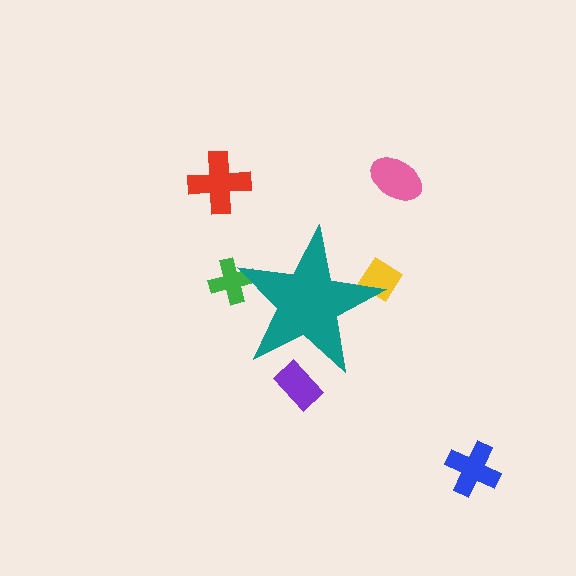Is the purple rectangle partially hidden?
Yes, the purple rectangle is partially hidden behind the teal star.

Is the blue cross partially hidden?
No, the blue cross is fully visible.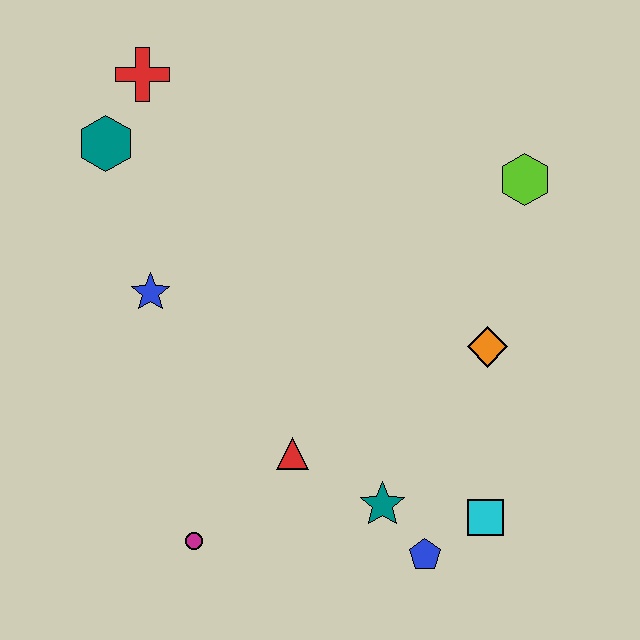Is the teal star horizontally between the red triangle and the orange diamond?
Yes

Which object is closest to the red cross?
The teal hexagon is closest to the red cross.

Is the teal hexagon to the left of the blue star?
Yes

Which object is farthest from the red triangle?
The red cross is farthest from the red triangle.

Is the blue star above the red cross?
No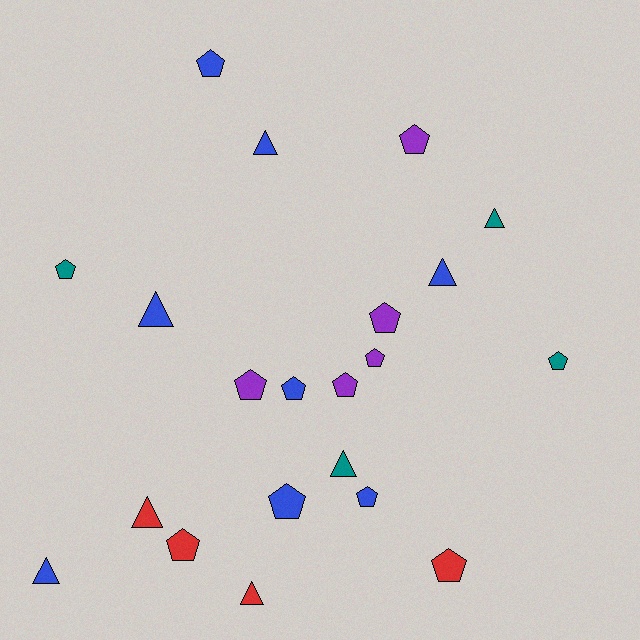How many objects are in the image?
There are 21 objects.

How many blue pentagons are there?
There are 4 blue pentagons.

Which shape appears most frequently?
Pentagon, with 13 objects.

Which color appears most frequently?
Blue, with 8 objects.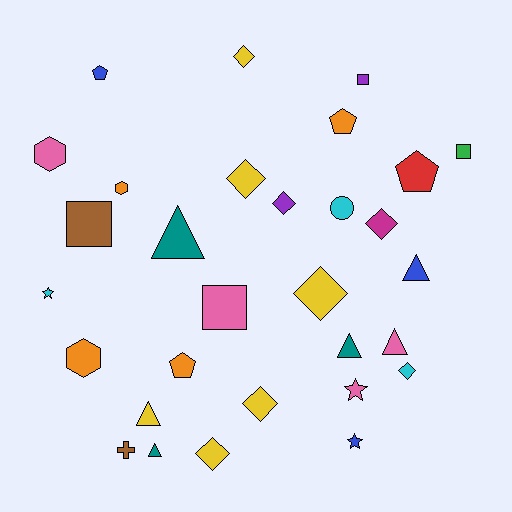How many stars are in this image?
There are 3 stars.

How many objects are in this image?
There are 30 objects.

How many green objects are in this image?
There is 1 green object.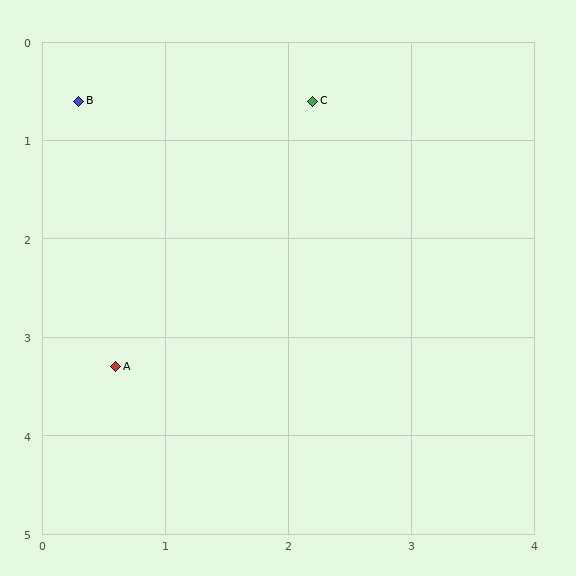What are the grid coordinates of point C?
Point C is at approximately (2.2, 0.6).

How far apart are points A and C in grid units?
Points A and C are about 3.1 grid units apart.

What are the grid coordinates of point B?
Point B is at approximately (0.3, 0.6).